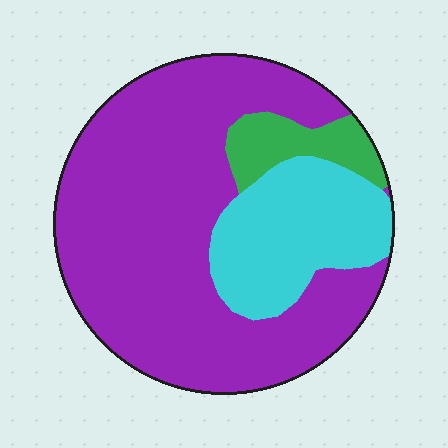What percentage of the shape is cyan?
Cyan covers 22% of the shape.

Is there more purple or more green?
Purple.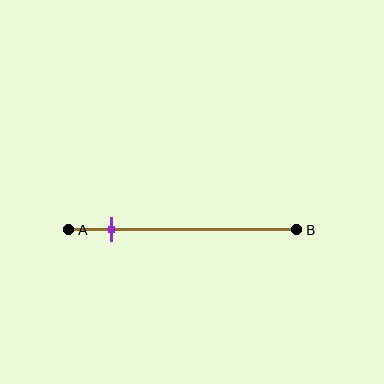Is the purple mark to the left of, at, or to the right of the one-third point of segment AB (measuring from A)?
The purple mark is to the left of the one-third point of segment AB.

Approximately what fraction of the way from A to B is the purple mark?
The purple mark is approximately 20% of the way from A to B.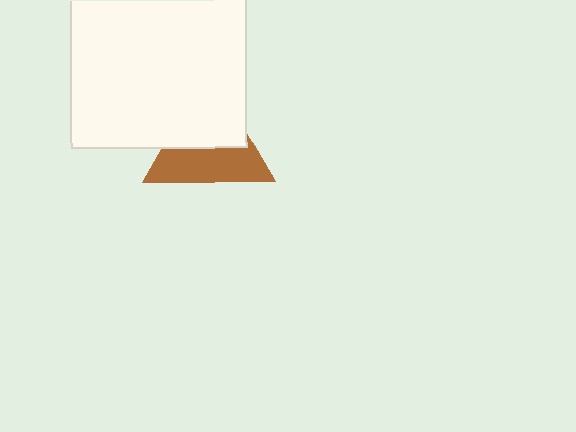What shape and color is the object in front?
The object in front is a white square.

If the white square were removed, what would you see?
You would see the complete brown triangle.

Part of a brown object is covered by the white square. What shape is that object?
It is a triangle.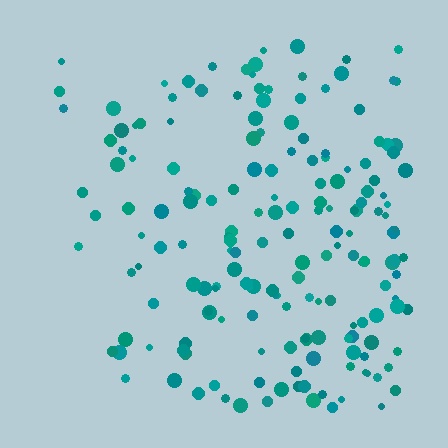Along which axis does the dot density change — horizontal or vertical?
Horizontal.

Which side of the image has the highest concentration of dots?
The right.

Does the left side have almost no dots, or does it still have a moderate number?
Still a moderate number, just noticeably fewer than the right.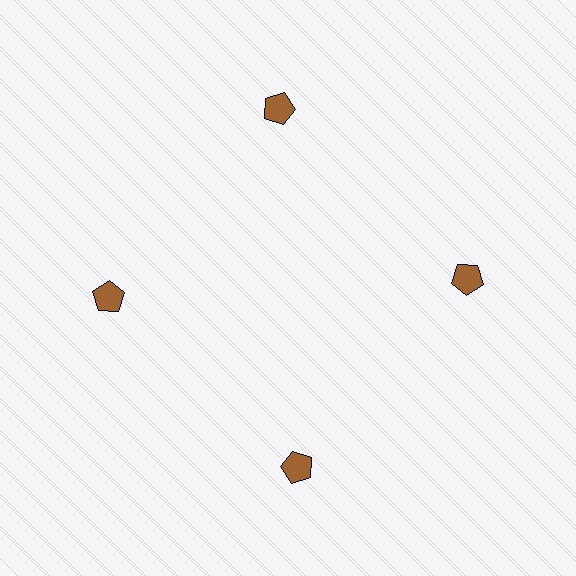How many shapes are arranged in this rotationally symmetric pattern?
There are 4 shapes, arranged in 4 groups of 1.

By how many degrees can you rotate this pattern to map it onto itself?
The pattern maps onto itself every 90 degrees of rotation.